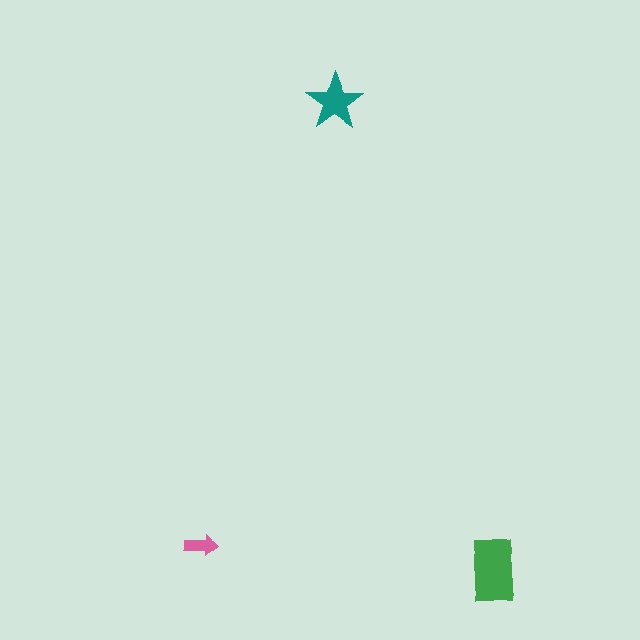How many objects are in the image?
There are 3 objects in the image.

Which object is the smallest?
The pink arrow.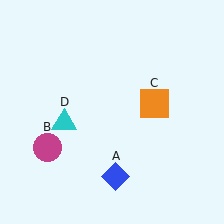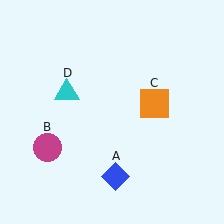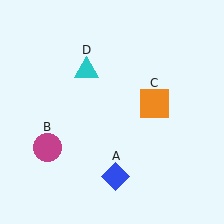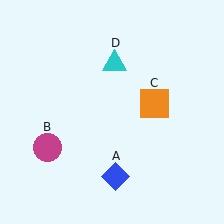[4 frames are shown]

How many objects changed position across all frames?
1 object changed position: cyan triangle (object D).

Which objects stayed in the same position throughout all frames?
Blue diamond (object A) and magenta circle (object B) and orange square (object C) remained stationary.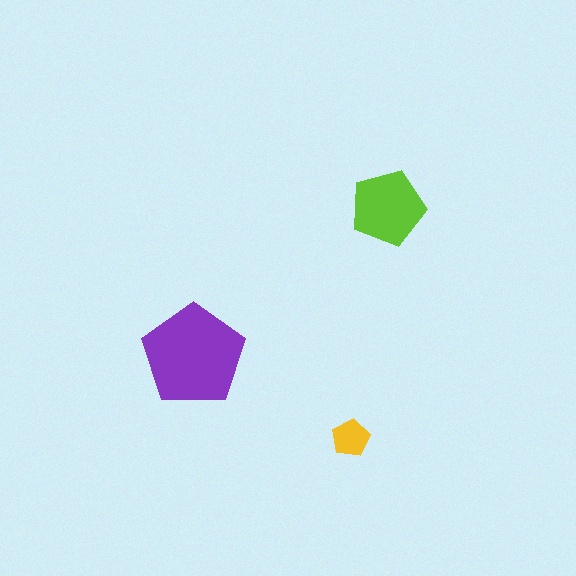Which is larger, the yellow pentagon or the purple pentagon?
The purple one.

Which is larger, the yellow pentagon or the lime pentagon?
The lime one.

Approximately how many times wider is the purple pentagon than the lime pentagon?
About 1.5 times wider.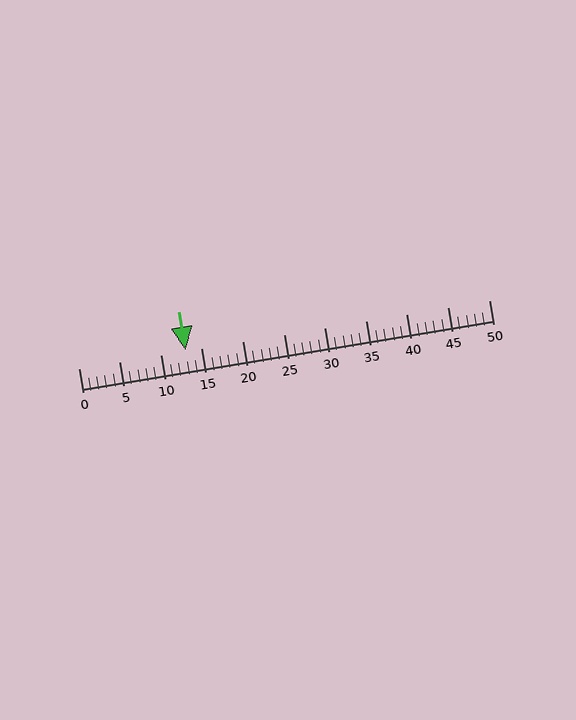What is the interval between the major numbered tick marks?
The major tick marks are spaced 5 units apart.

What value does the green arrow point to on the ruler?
The green arrow points to approximately 13.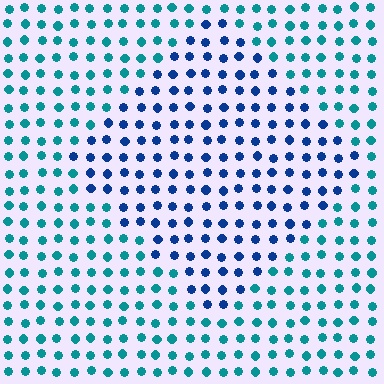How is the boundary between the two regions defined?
The boundary is defined purely by a slight shift in hue (about 39 degrees). Spacing, size, and orientation are identical on both sides.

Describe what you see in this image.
The image is filled with small teal elements in a uniform arrangement. A diamond-shaped region is visible where the elements are tinted to a slightly different hue, forming a subtle color boundary.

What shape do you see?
I see a diamond.